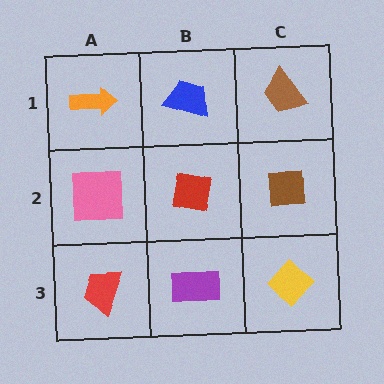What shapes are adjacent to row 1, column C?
A brown square (row 2, column C), a blue trapezoid (row 1, column B).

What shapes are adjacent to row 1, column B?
A red square (row 2, column B), an orange arrow (row 1, column A), a brown trapezoid (row 1, column C).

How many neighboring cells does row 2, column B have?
4.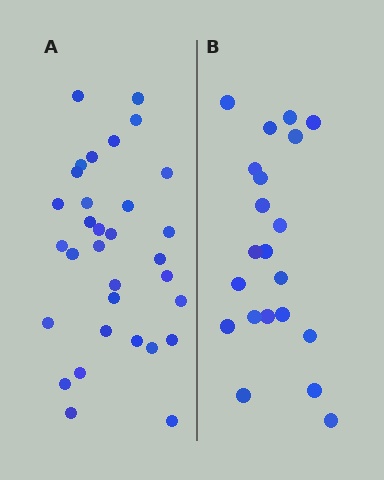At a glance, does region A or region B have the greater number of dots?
Region A (the left region) has more dots.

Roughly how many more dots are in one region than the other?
Region A has roughly 12 or so more dots than region B.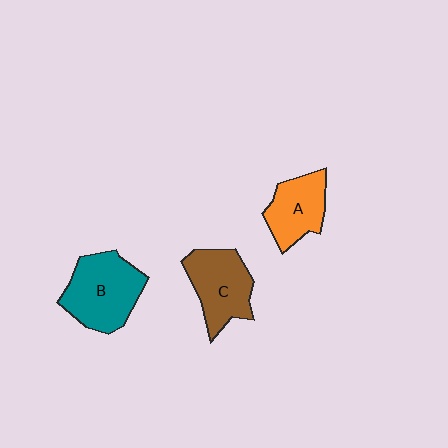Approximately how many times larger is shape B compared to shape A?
Approximately 1.4 times.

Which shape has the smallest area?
Shape A (orange).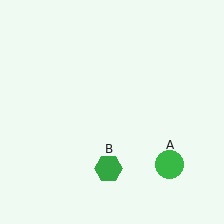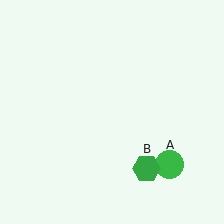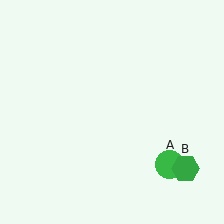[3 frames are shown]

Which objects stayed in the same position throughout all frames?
Green circle (object A) remained stationary.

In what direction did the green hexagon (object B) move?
The green hexagon (object B) moved right.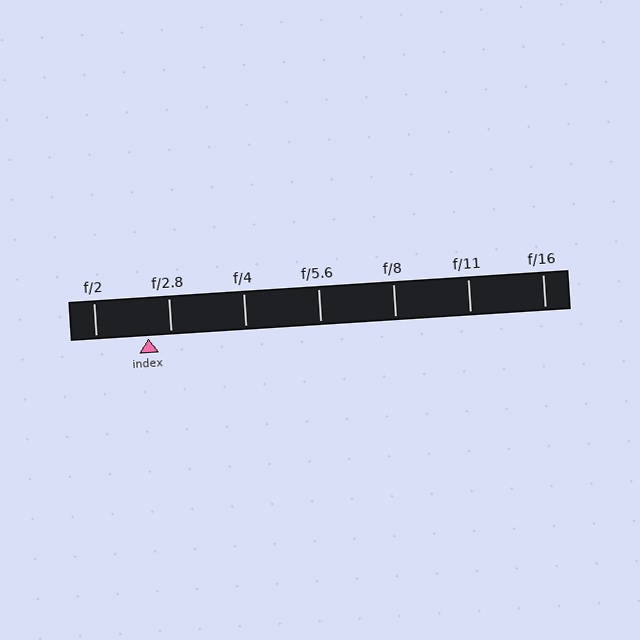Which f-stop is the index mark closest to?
The index mark is closest to f/2.8.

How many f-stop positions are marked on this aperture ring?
There are 7 f-stop positions marked.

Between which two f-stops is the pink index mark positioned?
The index mark is between f/2 and f/2.8.